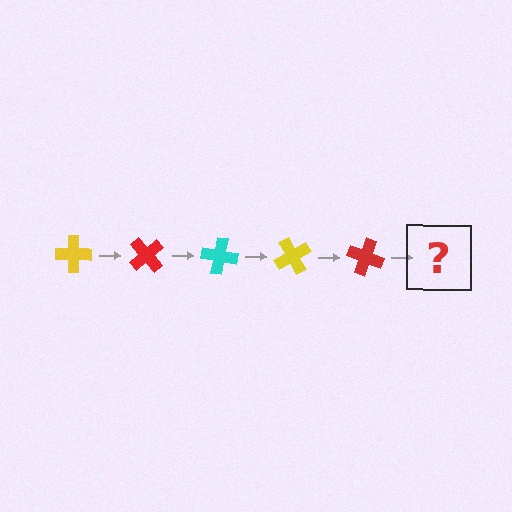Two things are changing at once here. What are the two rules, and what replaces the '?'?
The two rules are that it rotates 50 degrees each step and the color cycles through yellow, red, and cyan. The '?' should be a cyan cross, rotated 250 degrees from the start.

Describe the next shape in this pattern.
It should be a cyan cross, rotated 250 degrees from the start.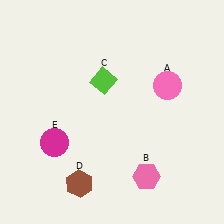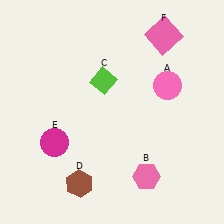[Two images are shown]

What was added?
A pink square (F) was added in Image 2.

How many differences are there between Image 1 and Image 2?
There is 1 difference between the two images.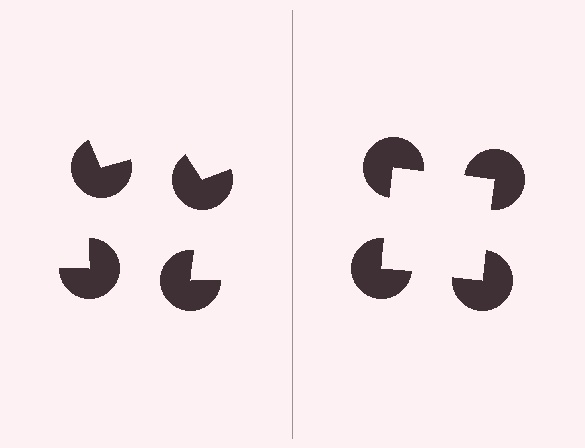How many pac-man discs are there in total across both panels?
8 — 4 on each side.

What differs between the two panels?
The pac-man discs are positioned identically on both sides; only the wedge orientations differ. On the right they align to a square; on the left they are misaligned.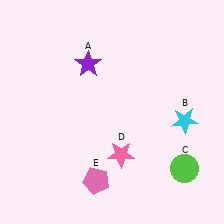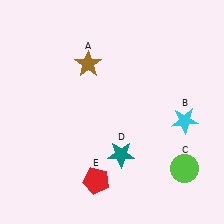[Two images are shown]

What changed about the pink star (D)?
In Image 1, D is pink. In Image 2, it changed to teal.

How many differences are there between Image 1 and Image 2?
There are 3 differences between the two images.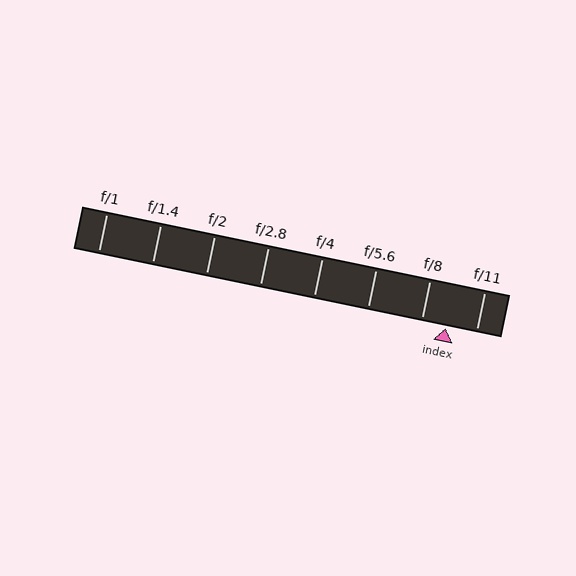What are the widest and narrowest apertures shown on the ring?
The widest aperture shown is f/1 and the narrowest is f/11.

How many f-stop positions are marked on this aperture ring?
There are 8 f-stop positions marked.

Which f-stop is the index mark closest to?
The index mark is closest to f/8.